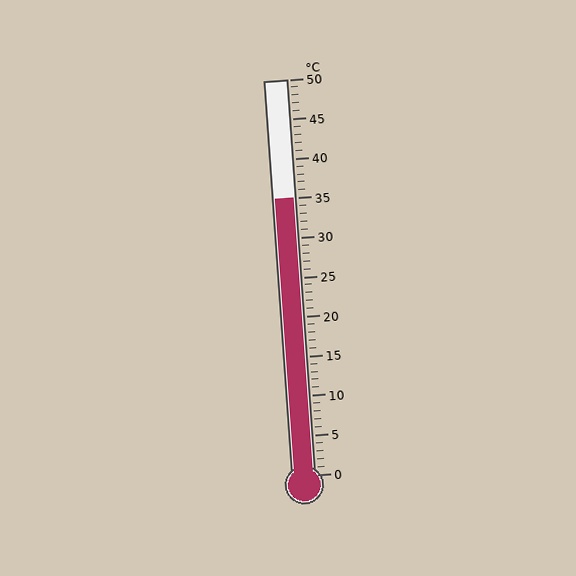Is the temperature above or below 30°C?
The temperature is above 30°C.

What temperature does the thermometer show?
The thermometer shows approximately 35°C.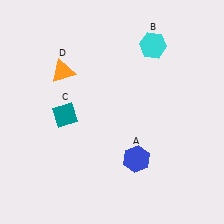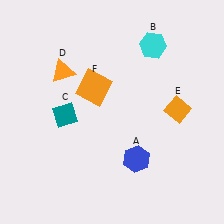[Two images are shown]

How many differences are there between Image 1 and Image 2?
There are 2 differences between the two images.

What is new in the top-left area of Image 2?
An orange square (F) was added in the top-left area of Image 2.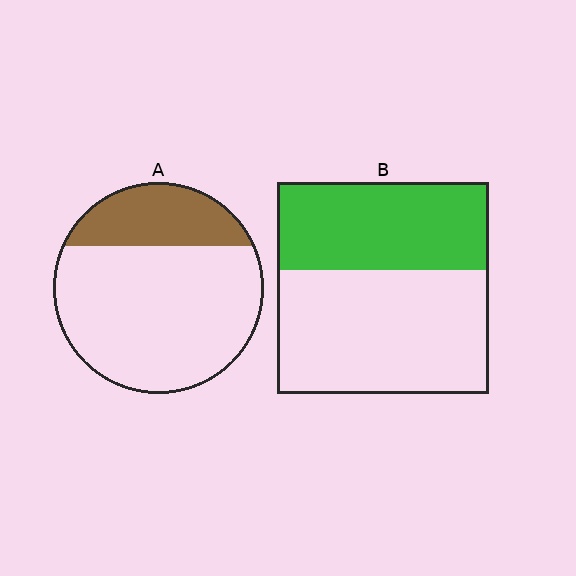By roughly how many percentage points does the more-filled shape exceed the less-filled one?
By roughly 15 percentage points (B over A).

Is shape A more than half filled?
No.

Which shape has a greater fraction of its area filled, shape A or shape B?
Shape B.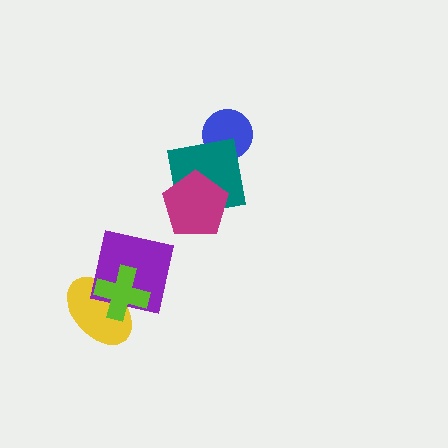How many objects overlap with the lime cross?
2 objects overlap with the lime cross.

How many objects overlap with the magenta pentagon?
1 object overlaps with the magenta pentagon.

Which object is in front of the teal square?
The magenta pentagon is in front of the teal square.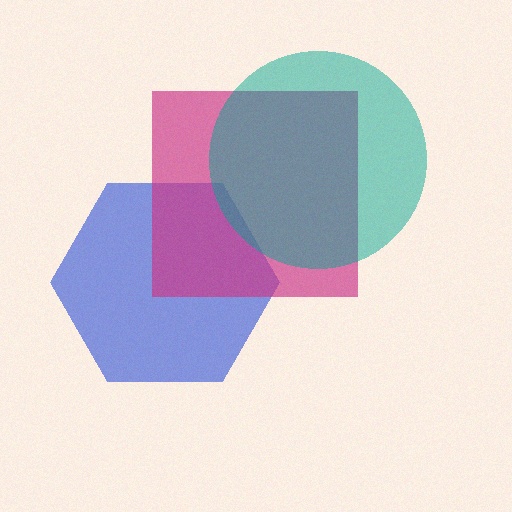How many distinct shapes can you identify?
There are 3 distinct shapes: a blue hexagon, a magenta square, a teal circle.